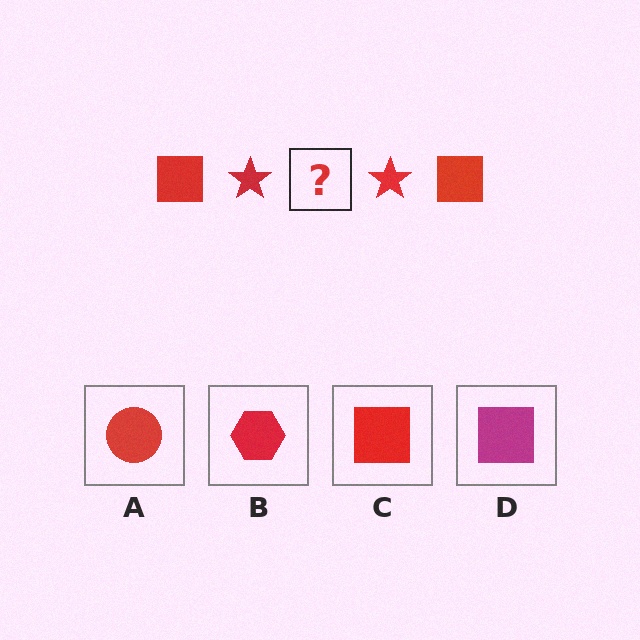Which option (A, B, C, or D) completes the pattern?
C.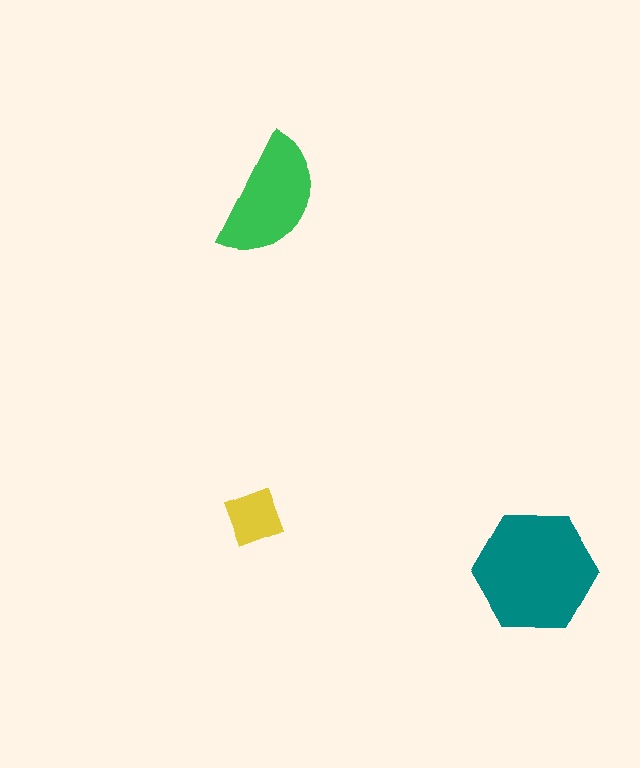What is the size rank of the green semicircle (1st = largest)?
2nd.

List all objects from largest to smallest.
The teal hexagon, the green semicircle, the yellow diamond.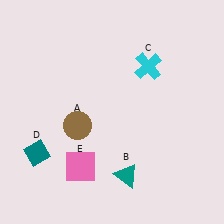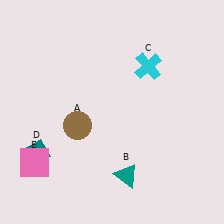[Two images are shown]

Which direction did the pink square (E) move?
The pink square (E) moved left.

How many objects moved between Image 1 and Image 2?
1 object moved between the two images.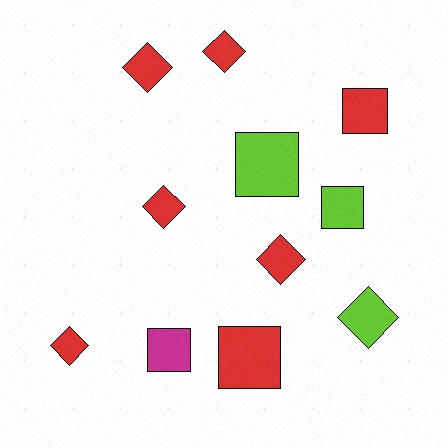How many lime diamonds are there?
There is 1 lime diamond.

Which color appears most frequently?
Red, with 7 objects.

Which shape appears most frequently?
Diamond, with 6 objects.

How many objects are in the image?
There are 11 objects.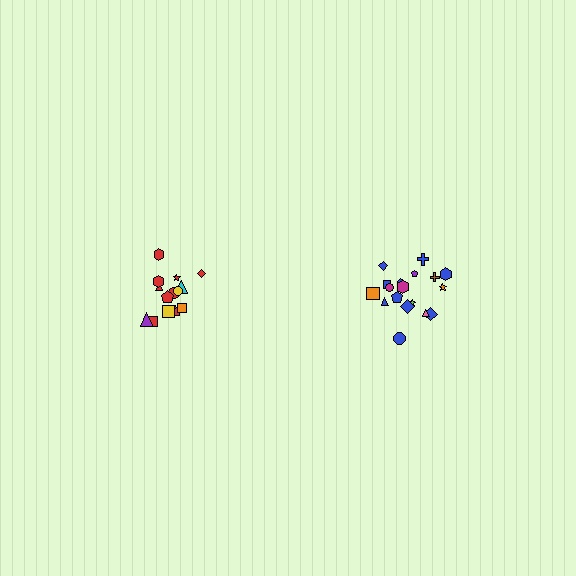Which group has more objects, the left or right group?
The right group.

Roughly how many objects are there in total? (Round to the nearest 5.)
Roughly 35 objects in total.